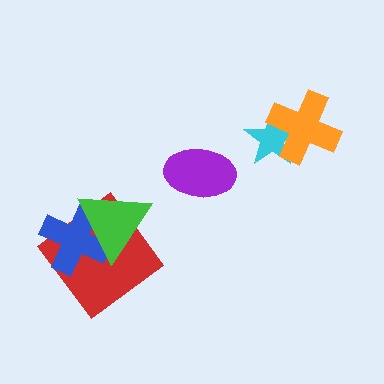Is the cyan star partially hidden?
Yes, it is partially covered by another shape.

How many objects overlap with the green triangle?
2 objects overlap with the green triangle.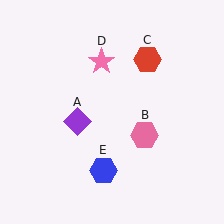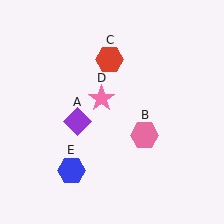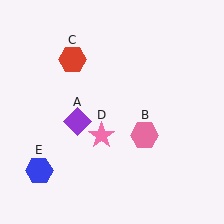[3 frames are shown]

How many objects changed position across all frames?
3 objects changed position: red hexagon (object C), pink star (object D), blue hexagon (object E).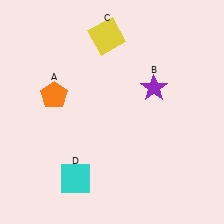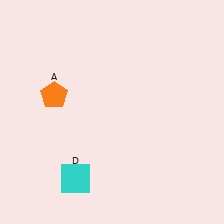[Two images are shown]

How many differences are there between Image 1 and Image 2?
There are 2 differences between the two images.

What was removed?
The purple star (B), the yellow square (C) were removed in Image 2.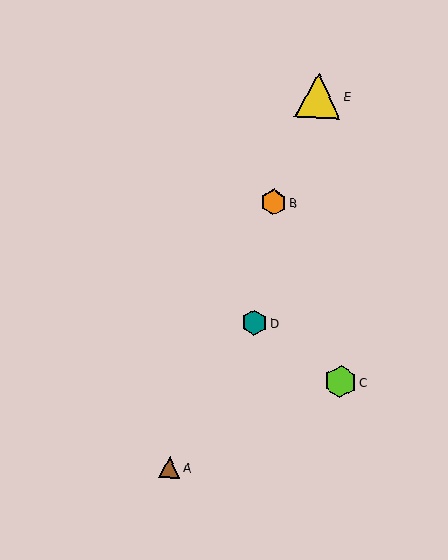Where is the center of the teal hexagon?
The center of the teal hexagon is at (254, 323).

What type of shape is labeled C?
Shape C is a lime hexagon.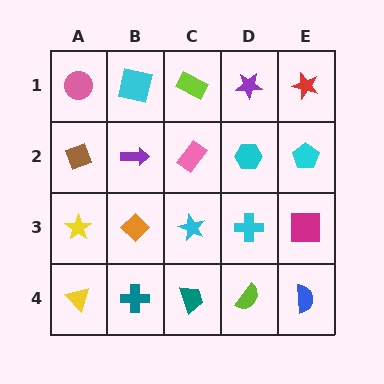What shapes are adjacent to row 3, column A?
A brown diamond (row 2, column A), a yellow triangle (row 4, column A), an orange diamond (row 3, column B).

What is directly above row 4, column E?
A magenta square.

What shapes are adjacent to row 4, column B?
An orange diamond (row 3, column B), a yellow triangle (row 4, column A), a teal trapezoid (row 4, column C).